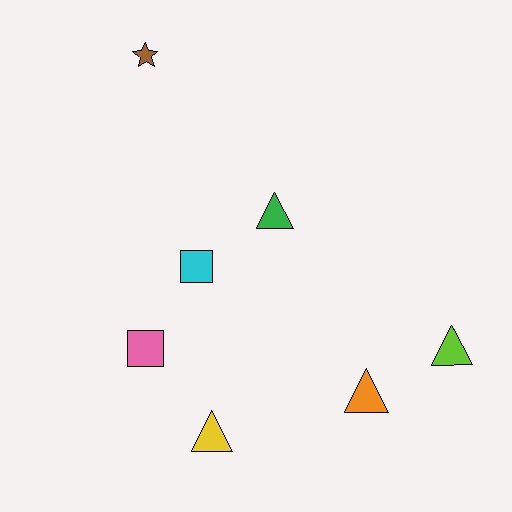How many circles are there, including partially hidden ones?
There are no circles.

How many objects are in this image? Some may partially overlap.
There are 7 objects.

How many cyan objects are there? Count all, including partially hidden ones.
There is 1 cyan object.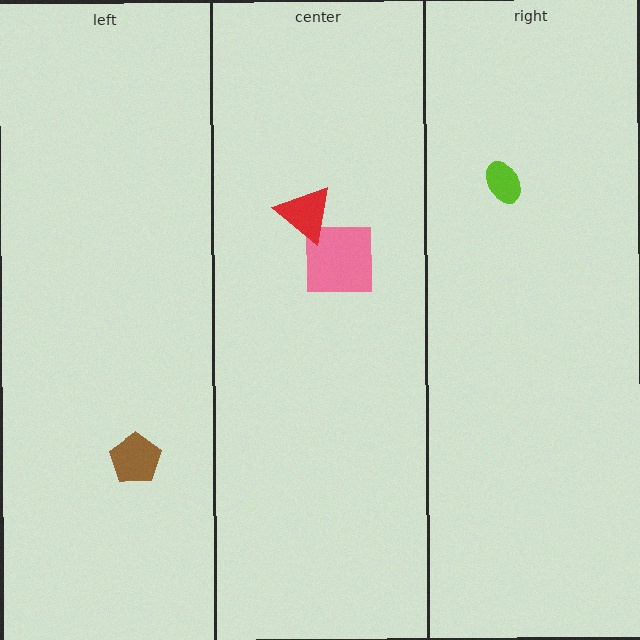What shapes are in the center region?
The pink square, the red triangle.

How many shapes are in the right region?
1.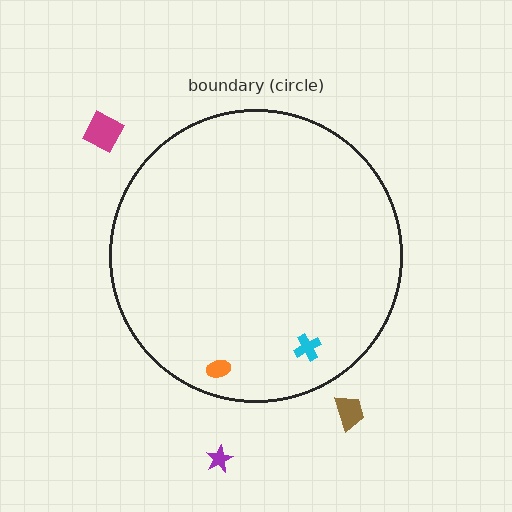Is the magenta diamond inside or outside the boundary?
Outside.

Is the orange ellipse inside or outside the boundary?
Inside.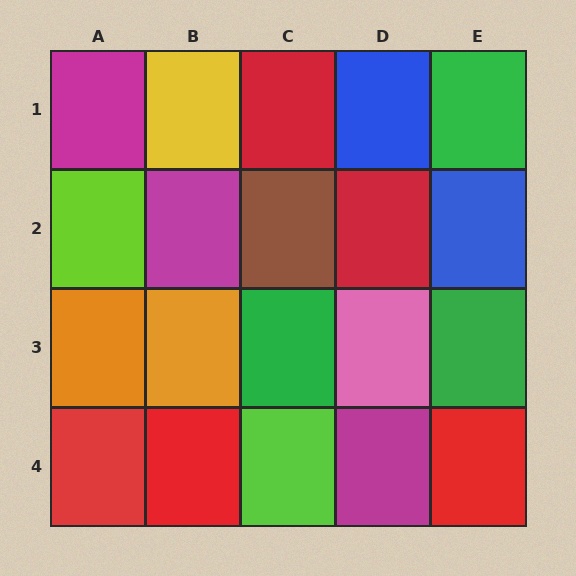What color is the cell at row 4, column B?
Red.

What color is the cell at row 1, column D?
Blue.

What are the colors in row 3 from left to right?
Orange, orange, green, pink, green.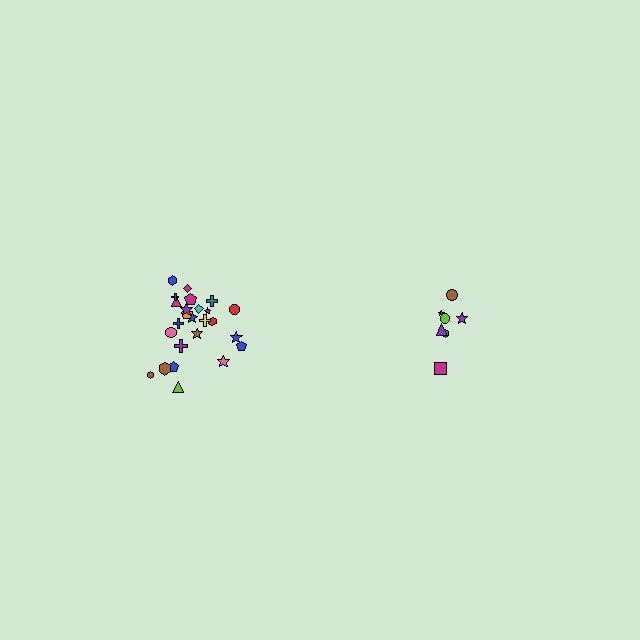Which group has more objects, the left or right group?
The left group.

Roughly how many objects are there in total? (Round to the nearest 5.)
Roughly 30 objects in total.